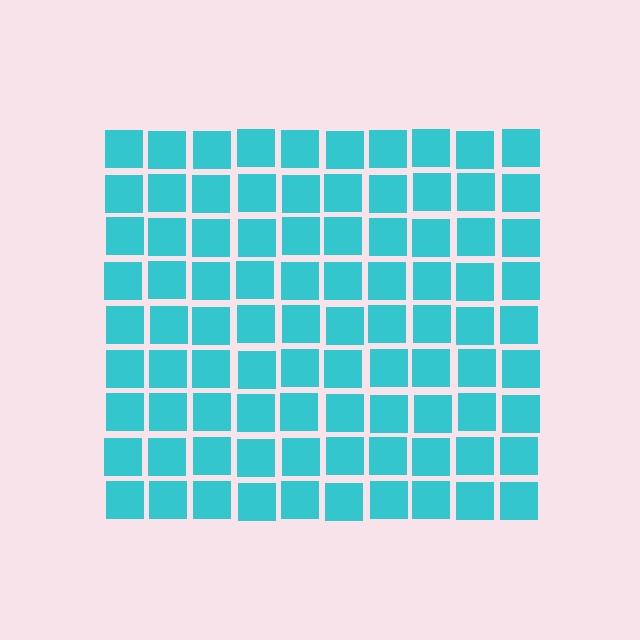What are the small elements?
The small elements are squares.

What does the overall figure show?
The overall figure shows a square.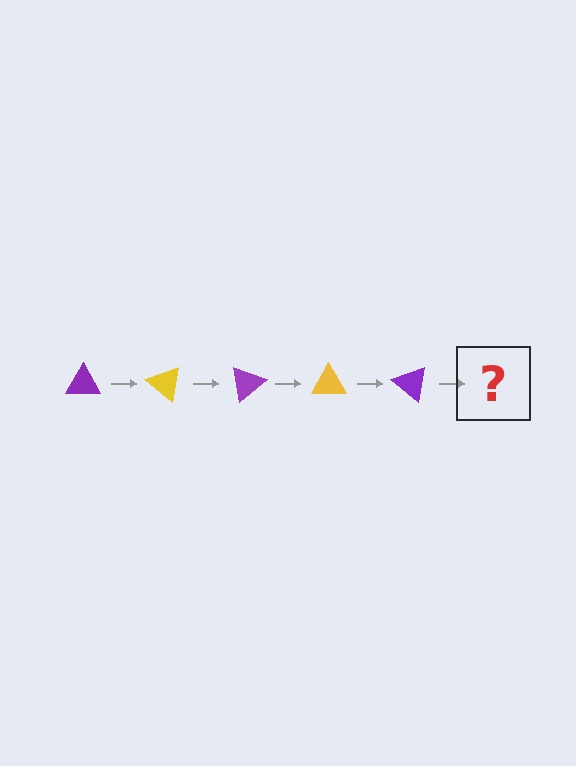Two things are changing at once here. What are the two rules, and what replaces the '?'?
The two rules are that it rotates 40 degrees each step and the color cycles through purple and yellow. The '?' should be a yellow triangle, rotated 200 degrees from the start.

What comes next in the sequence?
The next element should be a yellow triangle, rotated 200 degrees from the start.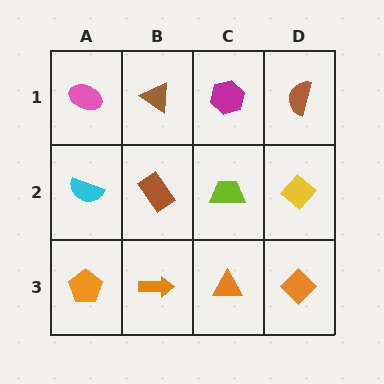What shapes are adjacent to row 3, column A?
A cyan semicircle (row 2, column A), an orange arrow (row 3, column B).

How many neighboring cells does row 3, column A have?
2.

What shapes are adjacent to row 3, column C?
A lime trapezoid (row 2, column C), an orange arrow (row 3, column B), an orange diamond (row 3, column D).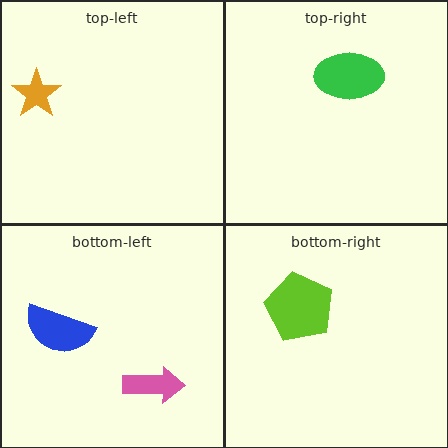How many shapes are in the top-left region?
1.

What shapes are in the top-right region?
The green ellipse.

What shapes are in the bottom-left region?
The blue semicircle, the pink arrow.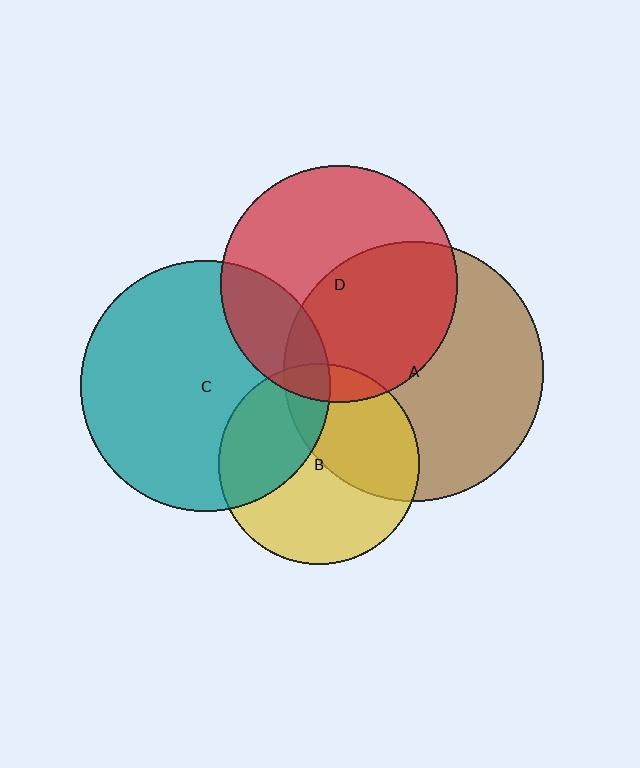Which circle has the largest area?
Circle A (brown).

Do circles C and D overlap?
Yes.